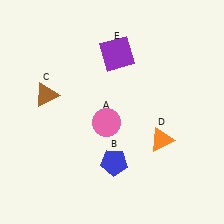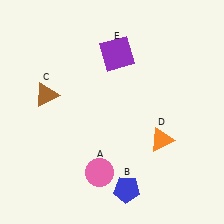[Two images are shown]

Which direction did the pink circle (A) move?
The pink circle (A) moved down.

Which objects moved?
The objects that moved are: the pink circle (A), the blue pentagon (B).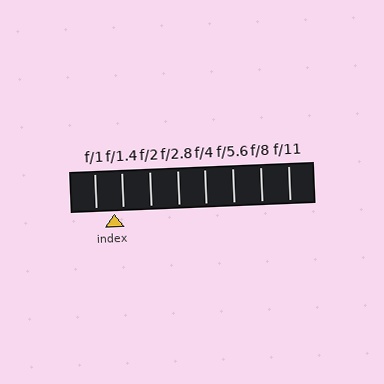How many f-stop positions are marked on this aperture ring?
There are 8 f-stop positions marked.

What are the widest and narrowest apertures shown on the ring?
The widest aperture shown is f/1 and the narrowest is f/11.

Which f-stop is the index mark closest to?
The index mark is closest to f/1.4.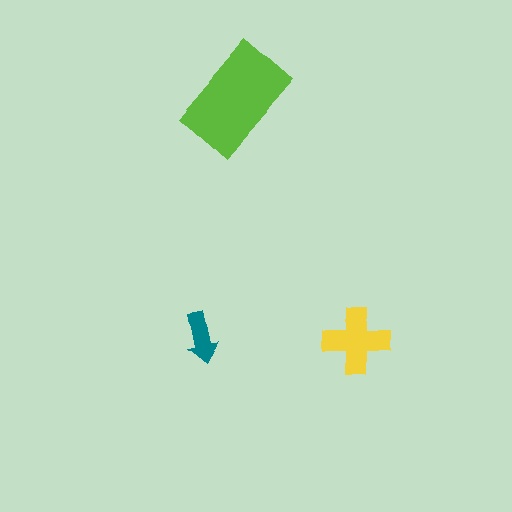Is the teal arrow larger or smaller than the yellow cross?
Smaller.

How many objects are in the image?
There are 3 objects in the image.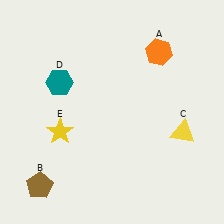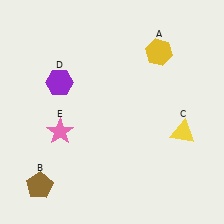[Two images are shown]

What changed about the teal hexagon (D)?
In Image 1, D is teal. In Image 2, it changed to purple.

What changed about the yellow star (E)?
In Image 1, E is yellow. In Image 2, it changed to pink.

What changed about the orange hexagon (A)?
In Image 1, A is orange. In Image 2, it changed to yellow.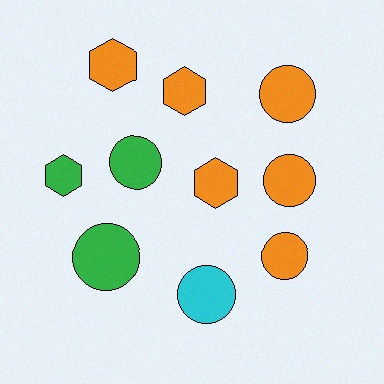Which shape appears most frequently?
Circle, with 6 objects.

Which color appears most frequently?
Orange, with 6 objects.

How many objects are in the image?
There are 10 objects.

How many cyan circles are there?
There is 1 cyan circle.